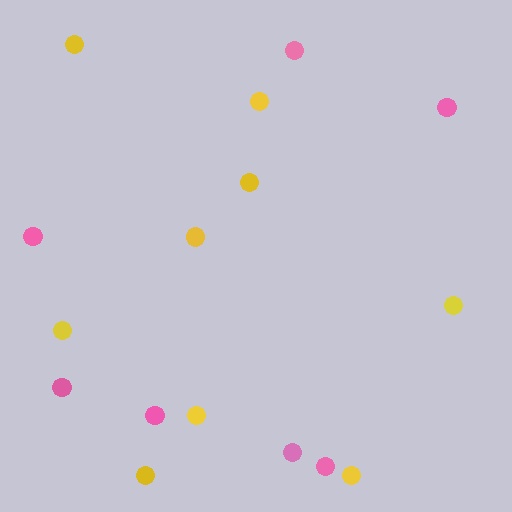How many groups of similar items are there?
There are 2 groups: one group of yellow circles (9) and one group of pink circles (7).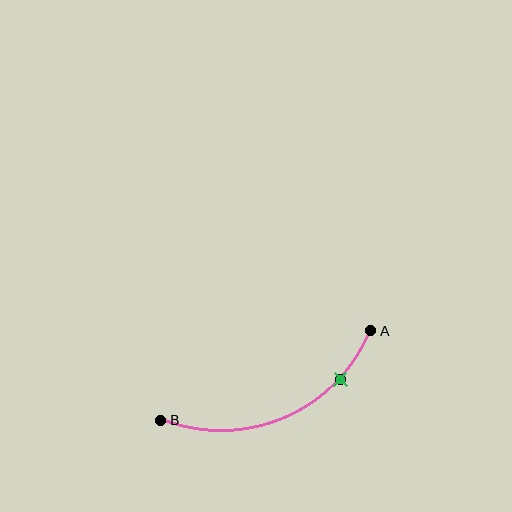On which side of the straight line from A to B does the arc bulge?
The arc bulges below the straight line connecting A and B.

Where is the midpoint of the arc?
The arc midpoint is the point on the curve farthest from the straight line joining A and B. It sits below that line.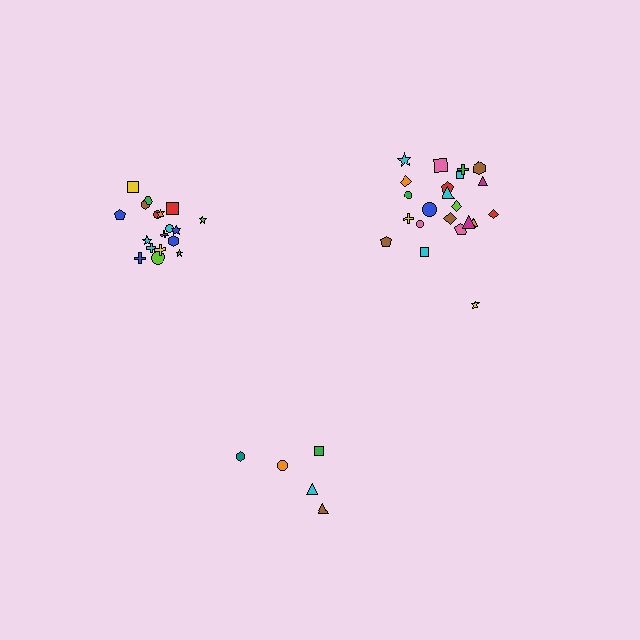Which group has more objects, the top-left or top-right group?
The top-right group.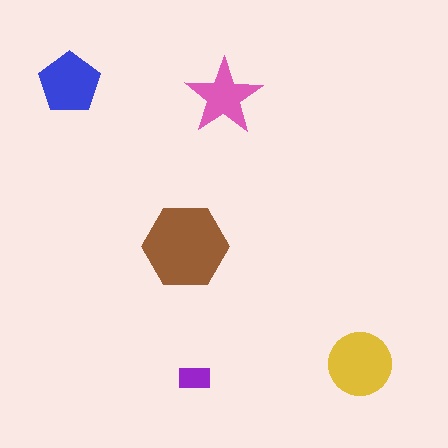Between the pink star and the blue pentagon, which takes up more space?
The blue pentagon.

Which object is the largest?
The brown hexagon.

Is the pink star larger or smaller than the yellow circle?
Smaller.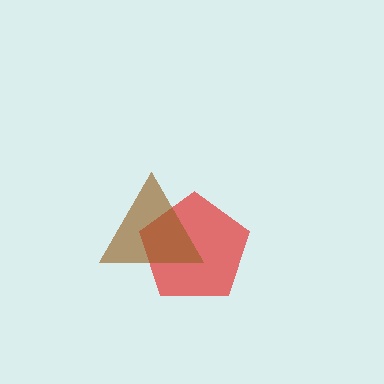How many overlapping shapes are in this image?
There are 2 overlapping shapes in the image.